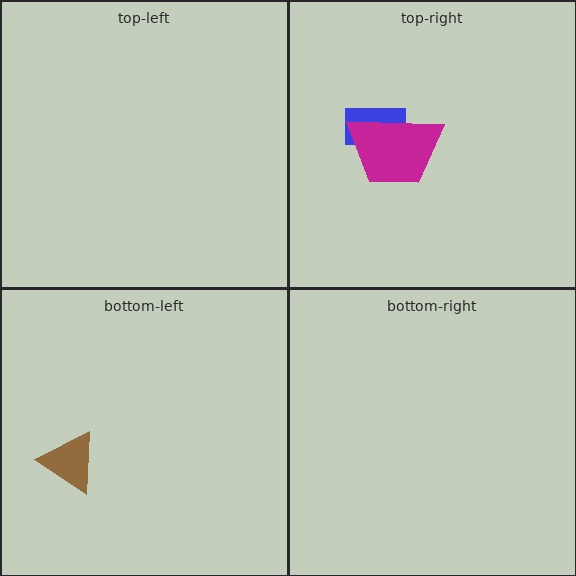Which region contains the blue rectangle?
The top-right region.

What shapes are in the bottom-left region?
The brown triangle.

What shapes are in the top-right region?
The blue rectangle, the magenta trapezoid.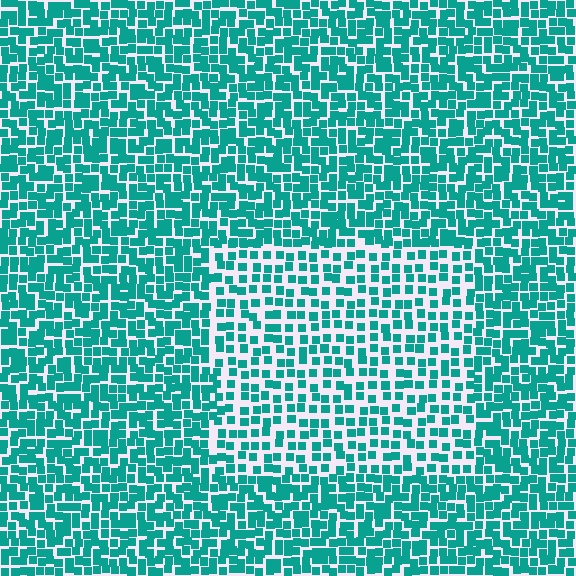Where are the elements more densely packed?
The elements are more densely packed outside the rectangle boundary.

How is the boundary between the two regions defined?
The boundary is defined by a change in element density (approximately 1.7x ratio). All elements are the same color, size, and shape.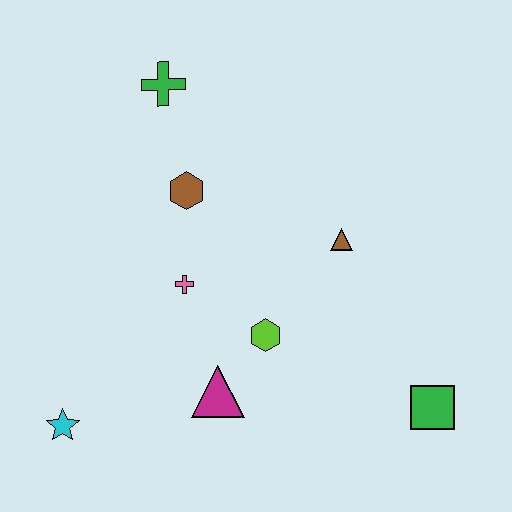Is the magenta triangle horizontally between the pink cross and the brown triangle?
Yes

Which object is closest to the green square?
The lime hexagon is closest to the green square.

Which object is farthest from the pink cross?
The green square is farthest from the pink cross.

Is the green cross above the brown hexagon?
Yes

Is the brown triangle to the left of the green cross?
No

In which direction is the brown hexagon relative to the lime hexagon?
The brown hexagon is above the lime hexagon.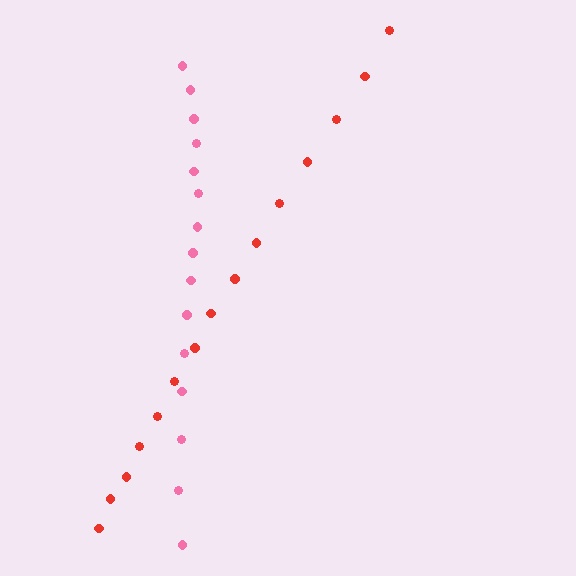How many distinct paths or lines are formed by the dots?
There are 2 distinct paths.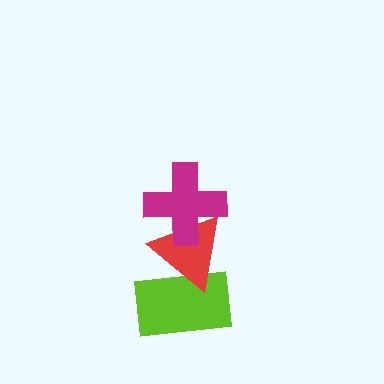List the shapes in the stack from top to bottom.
From top to bottom: the magenta cross, the red triangle, the lime rectangle.